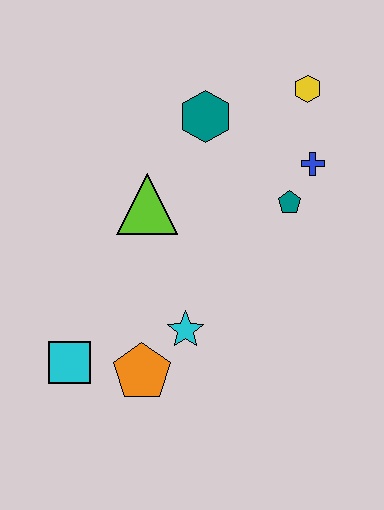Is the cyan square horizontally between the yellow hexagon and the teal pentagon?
No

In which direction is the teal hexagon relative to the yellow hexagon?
The teal hexagon is to the left of the yellow hexagon.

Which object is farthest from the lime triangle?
The yellow hexagon is farthest from the lime triangle.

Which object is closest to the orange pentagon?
The cyan star is closest to the orange pentagon.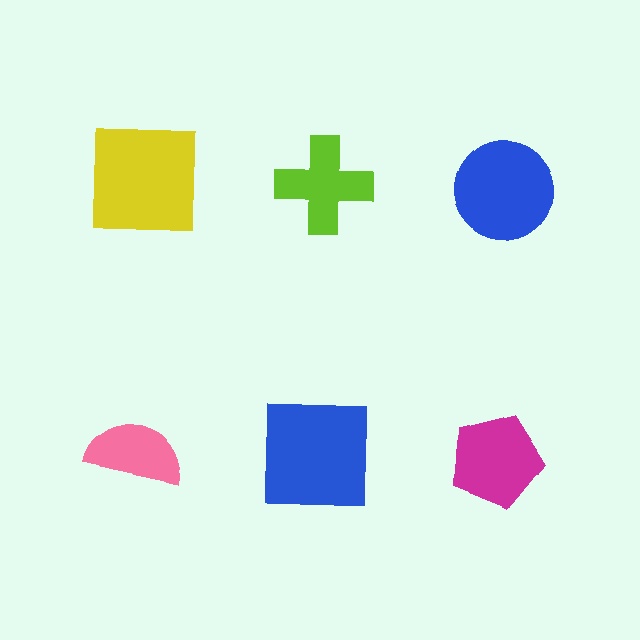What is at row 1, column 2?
A lime cross.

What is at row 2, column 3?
A magenta pentagon.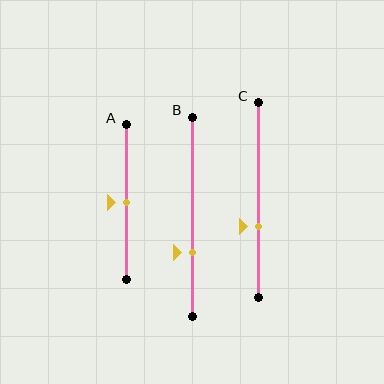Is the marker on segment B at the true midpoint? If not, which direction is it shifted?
No, the marker on segment B is shifted downward by about 18% of the segment length.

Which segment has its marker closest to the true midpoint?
Segment A has its marker closest to the true midpoint.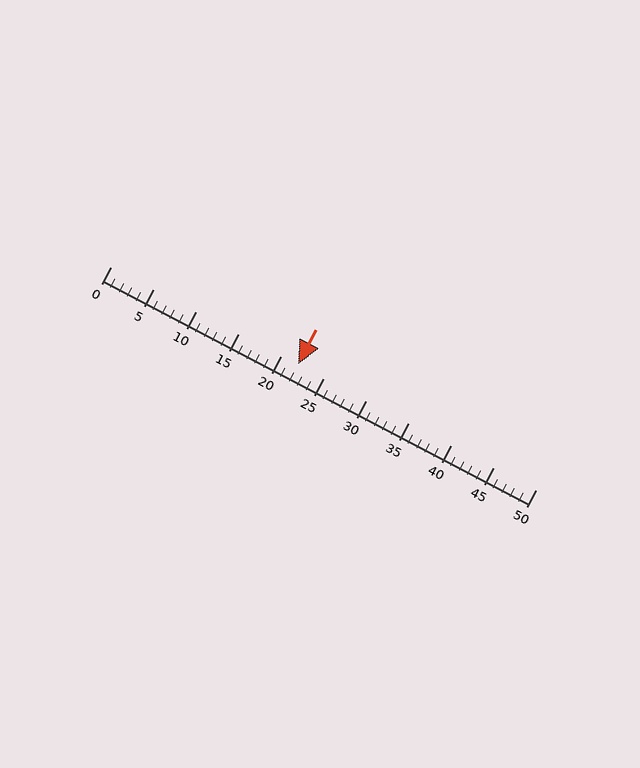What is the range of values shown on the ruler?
The ruler shows values from 0 to 50.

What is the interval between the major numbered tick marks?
The major tick marks are spaced 5 units apart.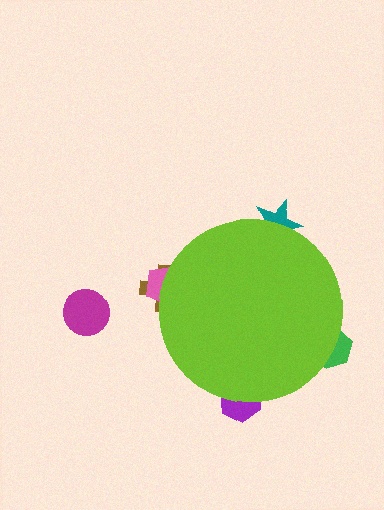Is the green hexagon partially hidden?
Yes, the green hexagon is partially hidden behind the lime circle.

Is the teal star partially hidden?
Yes, the teal star is partially hidden behind the lime circle.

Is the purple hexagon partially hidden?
Yes, the purple hexagon is partially hidden behind the lime circle.